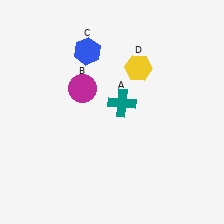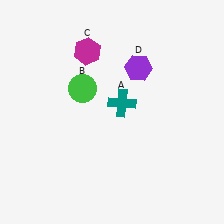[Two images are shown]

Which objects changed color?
B changed from magenta to green. C changed from blue to magenta. D changed from yellow to purple.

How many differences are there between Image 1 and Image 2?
There are 3 differences between the two images.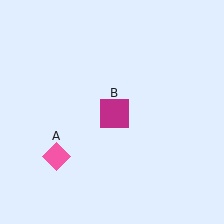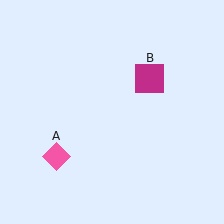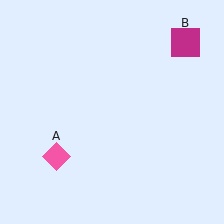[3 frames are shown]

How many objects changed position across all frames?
1 object changed position: magenta square (object B).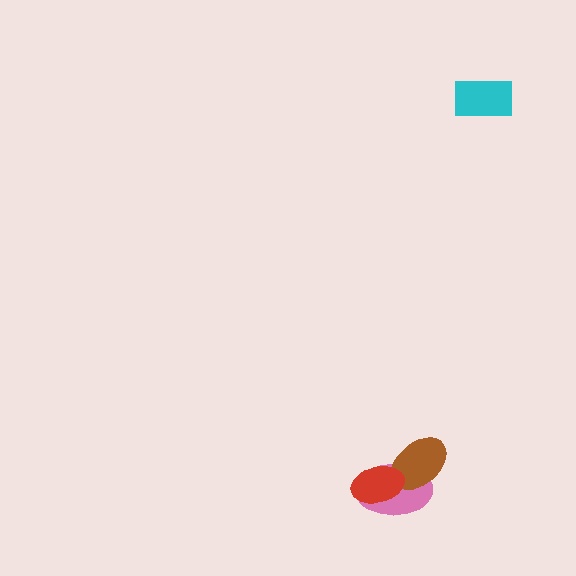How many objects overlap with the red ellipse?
2 objects overlap with the red ellipse.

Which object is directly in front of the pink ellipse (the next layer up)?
The brown ellipse is directly in front of the pink ellipse.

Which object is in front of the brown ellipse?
The red ellipse is in front of the brown ellipse.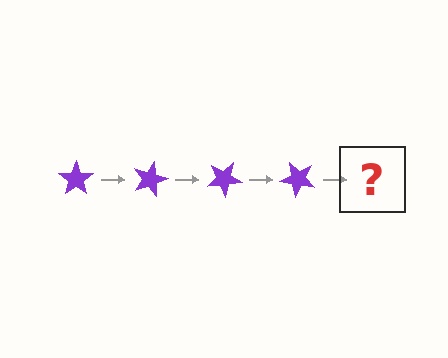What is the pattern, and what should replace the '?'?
The pattern is that the star rotates 15 degrees each step. The '?' should be a purple star rotated 60 degrees.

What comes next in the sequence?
The next element should be a purple star rotated 60 degrees.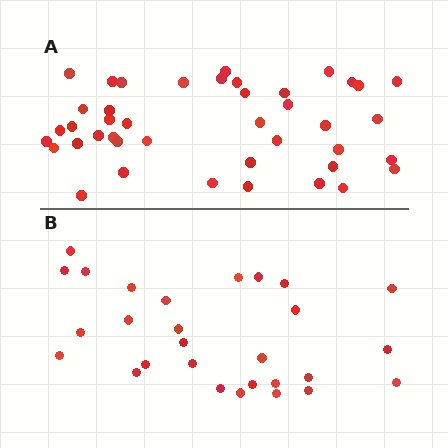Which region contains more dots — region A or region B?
Region A (the top region) has more dots.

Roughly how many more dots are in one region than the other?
Region A has approximately 15 more dots than region B.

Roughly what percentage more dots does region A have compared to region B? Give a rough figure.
About 50% more.